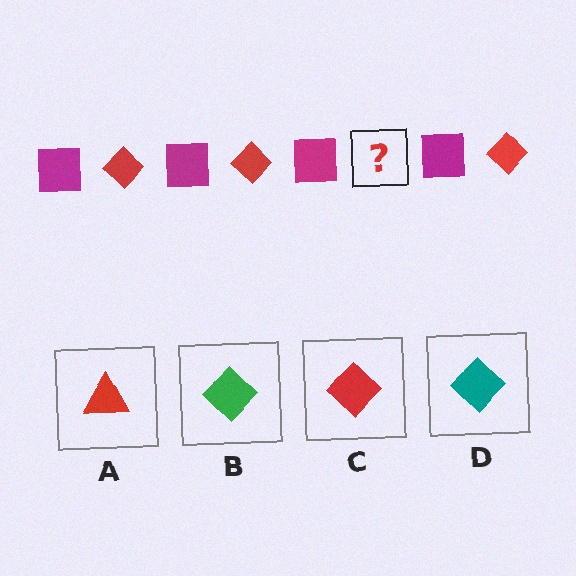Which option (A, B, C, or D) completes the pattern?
C.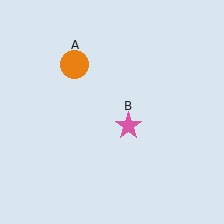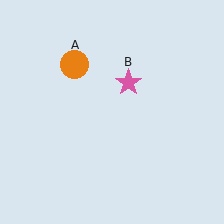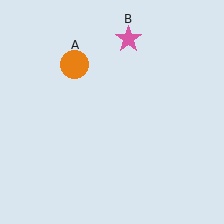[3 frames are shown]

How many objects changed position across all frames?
1 object changed position: pink star (object B).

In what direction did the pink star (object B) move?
The pink star (object B) moved up.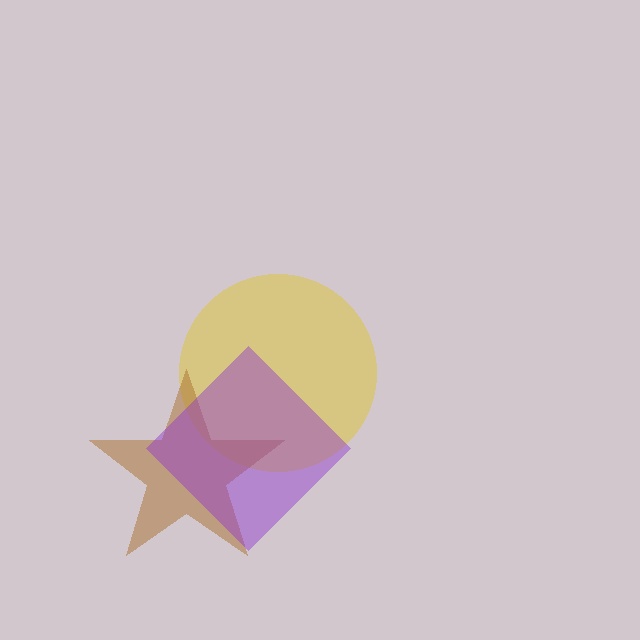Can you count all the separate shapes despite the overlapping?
Yes, there are 3 separate shapes.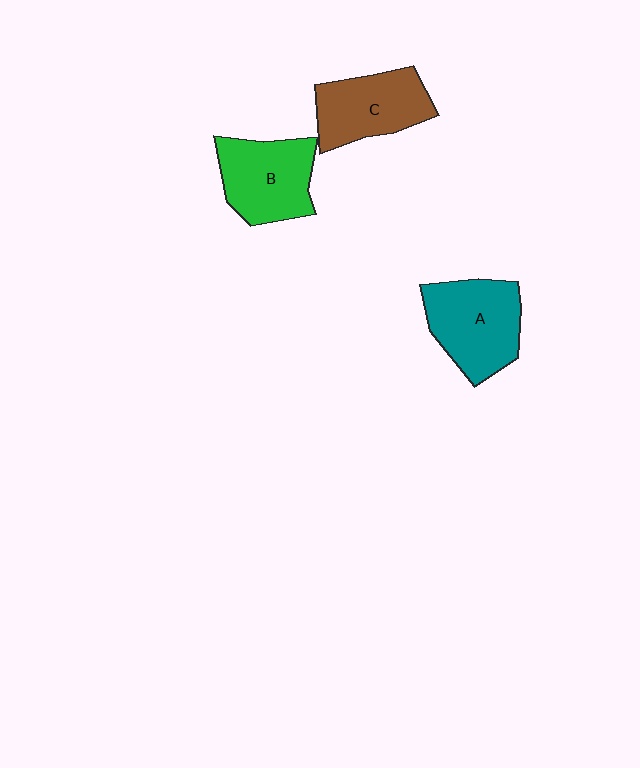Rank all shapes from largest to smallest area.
From largest to smallest: A (teal), B (green), C (brown).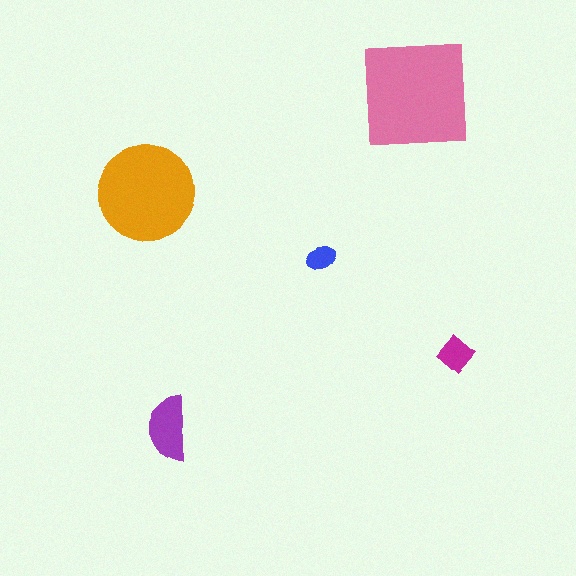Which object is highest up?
The pink square is topmost.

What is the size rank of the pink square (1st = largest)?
1st.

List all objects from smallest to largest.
The blue ellipse, the magenta diamond, the purple semicircle, the orange circle, the pink square.